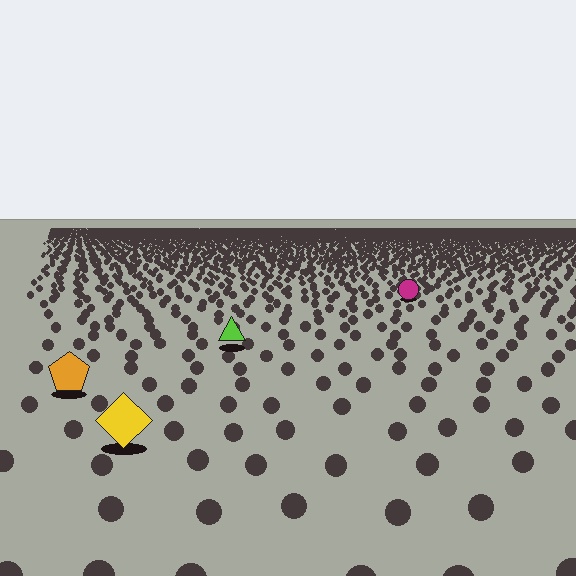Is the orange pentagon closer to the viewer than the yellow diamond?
No. The yellow diamond is closer — you can tell from the texture gradient: the ground texture is coarser near it.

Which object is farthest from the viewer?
The magenta circle is farthest from the viewer. It appears smaller and the ground texture around it is denser.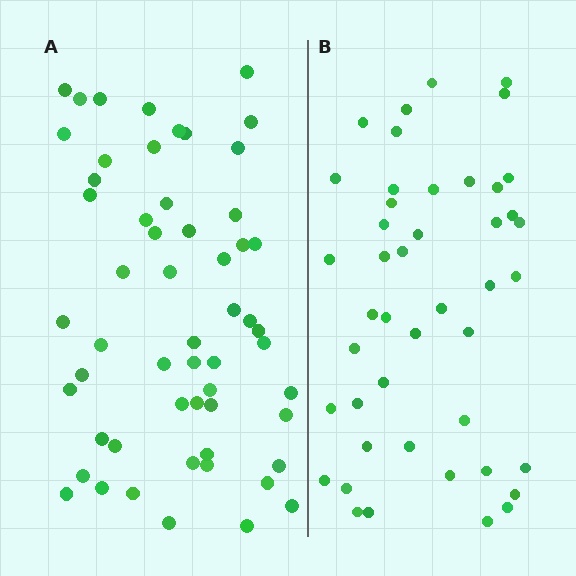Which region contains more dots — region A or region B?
Region A (the left region) has more dots.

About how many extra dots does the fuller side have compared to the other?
Region A has roughly 12 or so more dots than region B.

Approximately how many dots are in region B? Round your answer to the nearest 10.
About 40 dots. (The exact count is 45, which rounds to 40.)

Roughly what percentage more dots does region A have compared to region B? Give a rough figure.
About 25% more.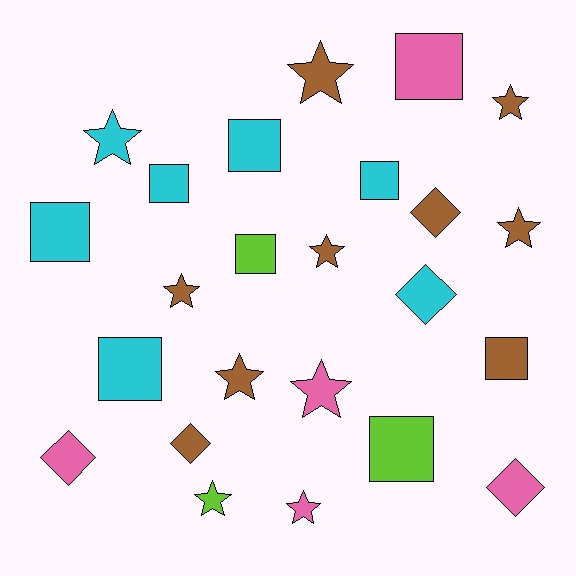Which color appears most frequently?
Brown, with 9 objects.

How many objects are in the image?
There are 24 objects.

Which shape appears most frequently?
Star, with 10 objects.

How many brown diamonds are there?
There are 2 brown diamonds.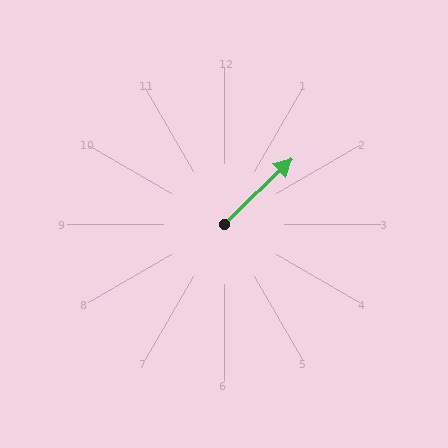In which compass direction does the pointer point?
Northeast.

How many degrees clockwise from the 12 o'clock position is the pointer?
Approximately 46 degrees.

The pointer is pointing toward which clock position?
Roughly 2 o'clock.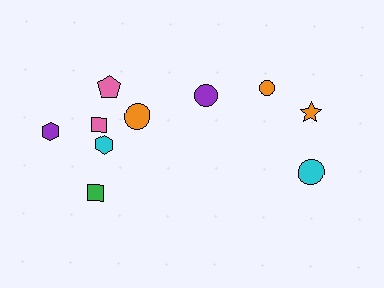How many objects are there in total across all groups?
There are 10 objects.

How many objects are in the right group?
There are 4 objects.